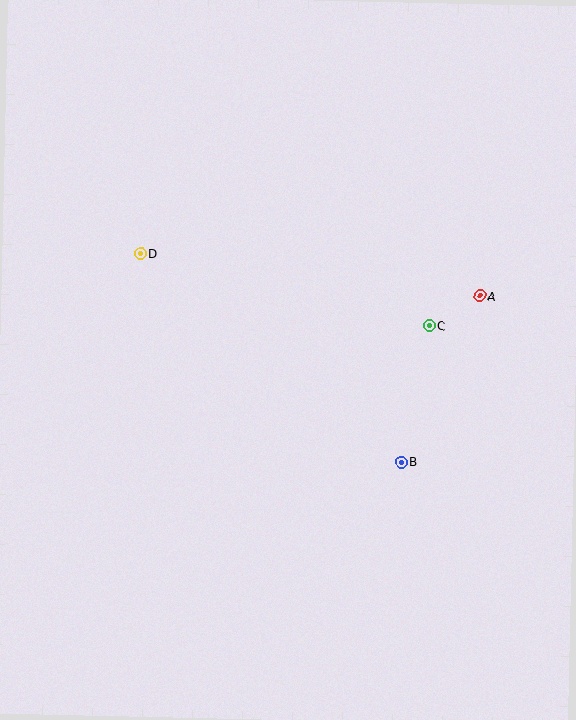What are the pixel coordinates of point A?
Point A is at (480, 296).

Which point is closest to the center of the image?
Point C at (429, 326) is closest to the center.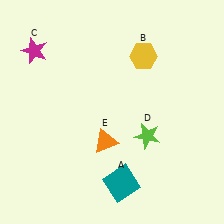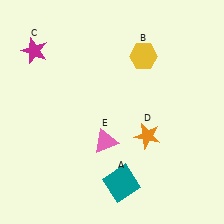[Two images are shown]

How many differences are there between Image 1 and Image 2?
There are 2 differences between the two images.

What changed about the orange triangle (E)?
In Image 1, E is orange. In Image 2, it changed to pink.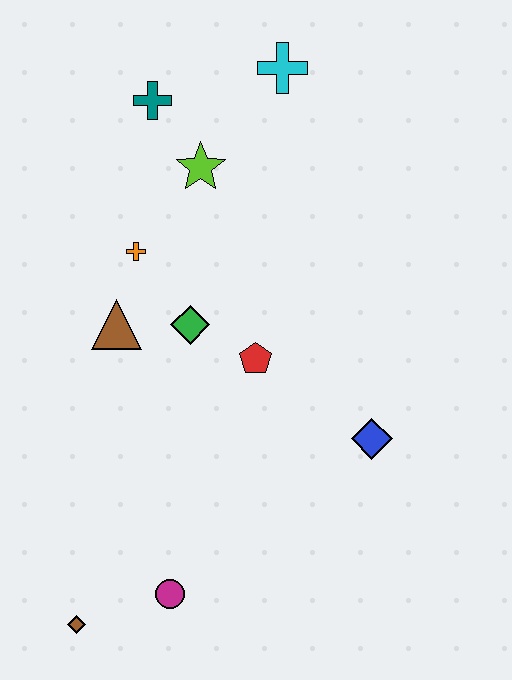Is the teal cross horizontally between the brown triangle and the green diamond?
Yes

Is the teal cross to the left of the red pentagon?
Yes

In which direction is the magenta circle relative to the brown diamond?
The magenta circle is to the right of the brown diamond.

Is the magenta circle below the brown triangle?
Yes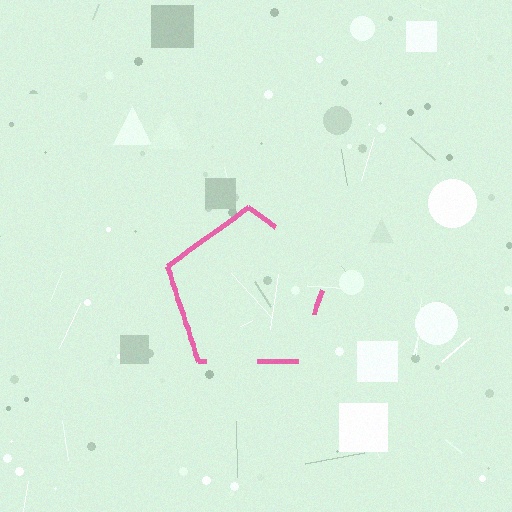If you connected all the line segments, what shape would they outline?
They would outline a pentagon.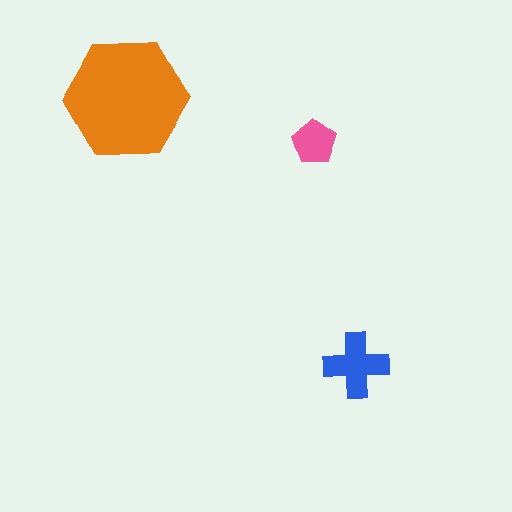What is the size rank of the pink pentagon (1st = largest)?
3rd.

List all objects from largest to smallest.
The orange hexagon, the blue cross, the pink pentagon.